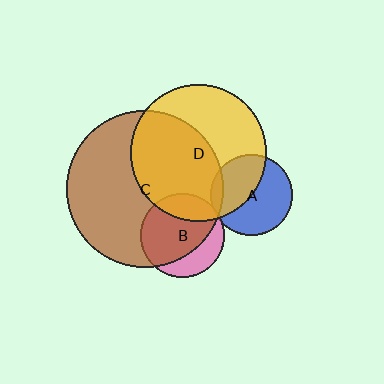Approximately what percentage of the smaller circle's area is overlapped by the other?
Approximately 45%.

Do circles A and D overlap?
Yes.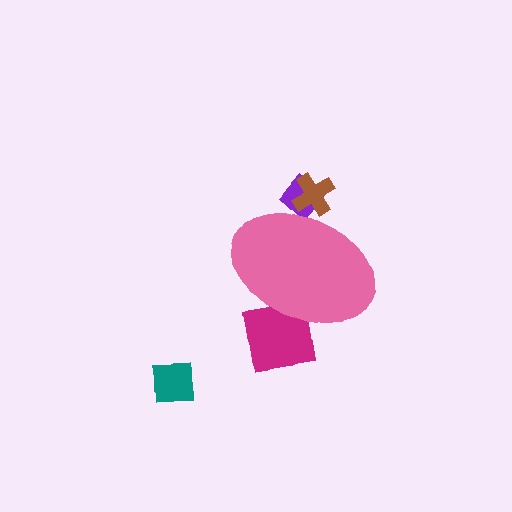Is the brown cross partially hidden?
Yes, the brown cross is partially hidden behind the pink ellipse.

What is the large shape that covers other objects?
A pink ellipse.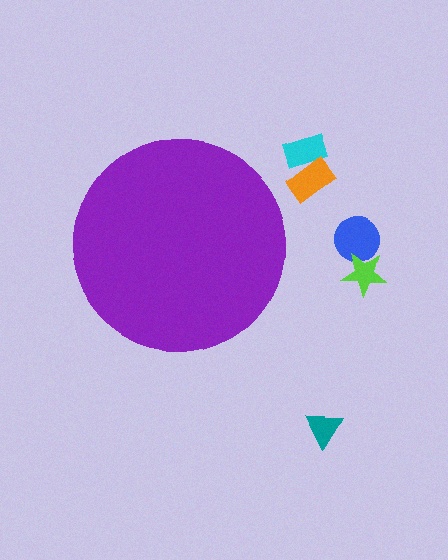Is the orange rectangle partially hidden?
No, the orange rectangle is fully visible.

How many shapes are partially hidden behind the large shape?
0 shapes are partially hidden.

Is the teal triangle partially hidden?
No, the teal triangle is fully visible.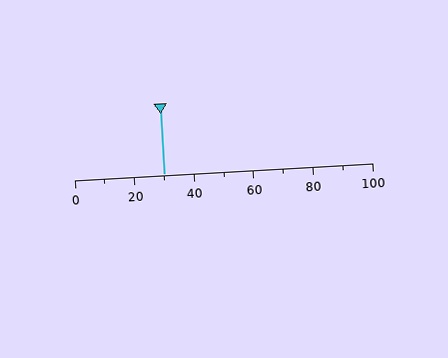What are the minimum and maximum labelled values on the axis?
The axis runs from 0 to 100.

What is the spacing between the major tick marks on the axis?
The major ticks are spaced 20 apart.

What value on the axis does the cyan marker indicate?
The marker indicates approximately 30.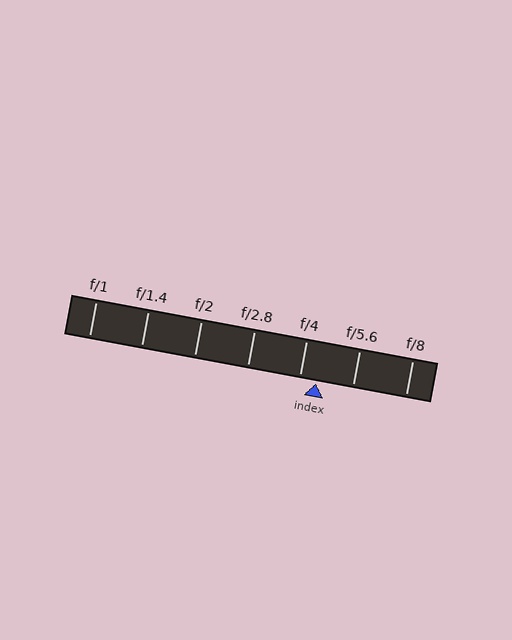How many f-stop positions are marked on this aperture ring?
There are 7 f-stop positions marked.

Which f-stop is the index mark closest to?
The index mark is closest to f/4.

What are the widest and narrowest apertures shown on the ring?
The widest aperture shown is f/1 and the narrowest is f/8.